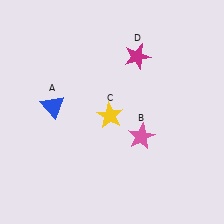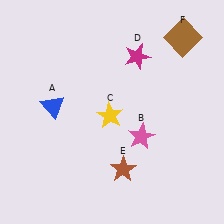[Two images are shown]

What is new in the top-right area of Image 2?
A brown square (F) was added in the top-right area of Image 2.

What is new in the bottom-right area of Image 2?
A brown star (E) was added in the bottom-right area of Image 2.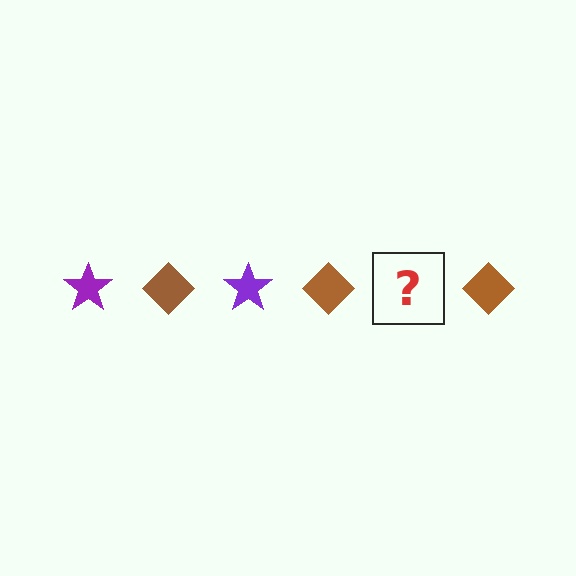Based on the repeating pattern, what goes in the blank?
The blank should be a purple star.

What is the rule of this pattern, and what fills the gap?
The rule is that the pattern alternates between purple star and brown diamond. The gap should be filled with a purple star.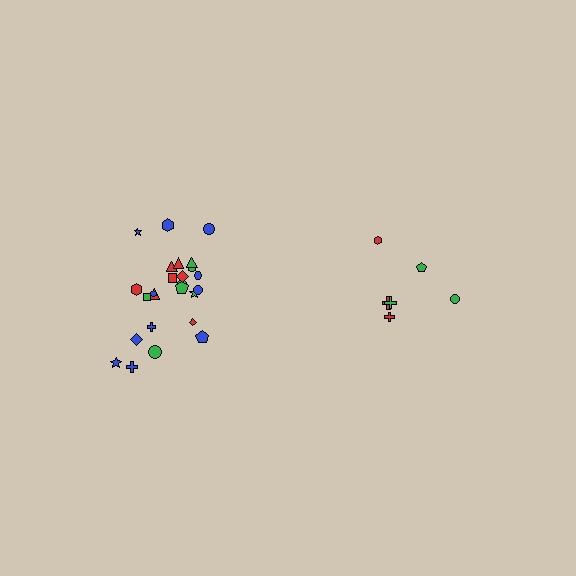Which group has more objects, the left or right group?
The left group.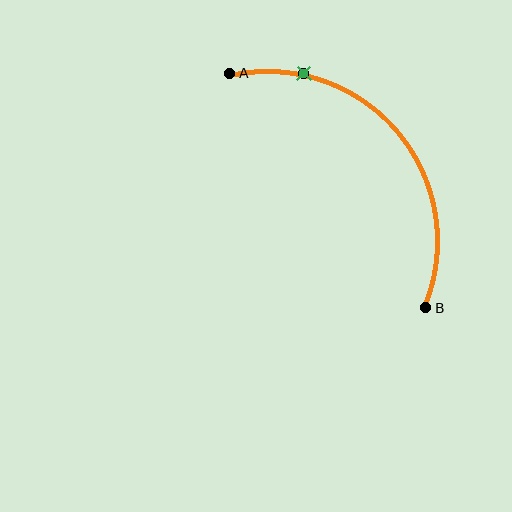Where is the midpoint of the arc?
The arc midpoint is the point on the curve farthest from the straight line joining A and B. It sits above and to the right of that line.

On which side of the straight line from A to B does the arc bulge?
The arc bulges above and to the right of the straight line connecting A and B.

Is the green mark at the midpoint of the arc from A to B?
No. The green mark lies on the arc but is closer to endpoint A. The arc midpoint would be at the point on the curve equidistant along the arc from both A and B.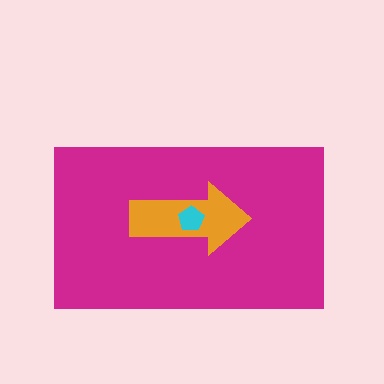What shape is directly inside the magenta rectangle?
The orange arrow.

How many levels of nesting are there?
3.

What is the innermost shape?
The cyan pentagon.